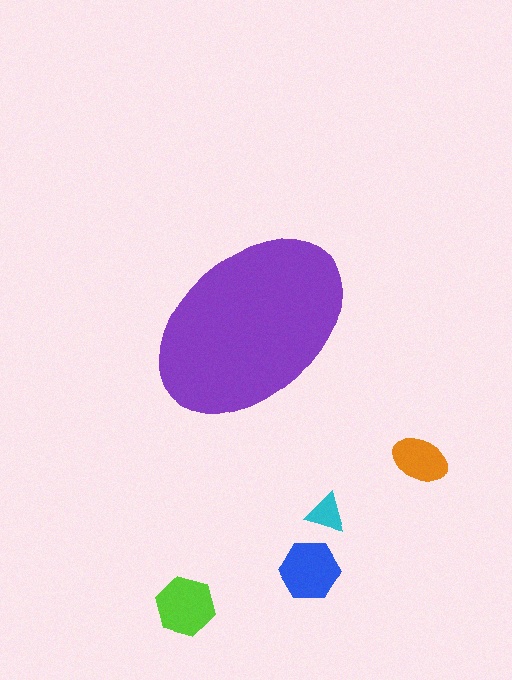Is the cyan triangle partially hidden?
No, the cyan triangle is fully visible.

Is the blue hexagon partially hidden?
No, the blue hexagon is fully visible.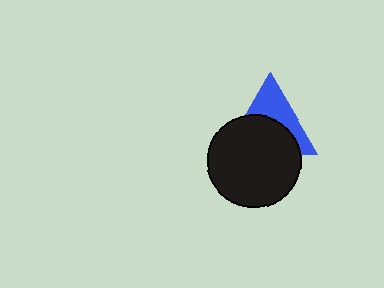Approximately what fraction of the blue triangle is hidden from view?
Roughly 57% of the blue triangle is hidden behind the black circle.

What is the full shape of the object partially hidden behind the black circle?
The partially hidden object is a blue triangle.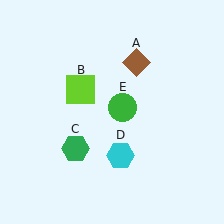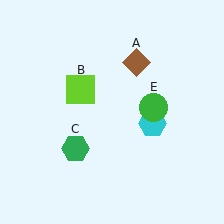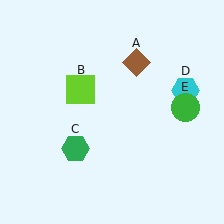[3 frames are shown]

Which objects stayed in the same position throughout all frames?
Brown diamond (object A) and lime square (object B) and green hexagon (object C) remained stationary.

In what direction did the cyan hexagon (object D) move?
The cyan hexagon (object D) moved up and to the right.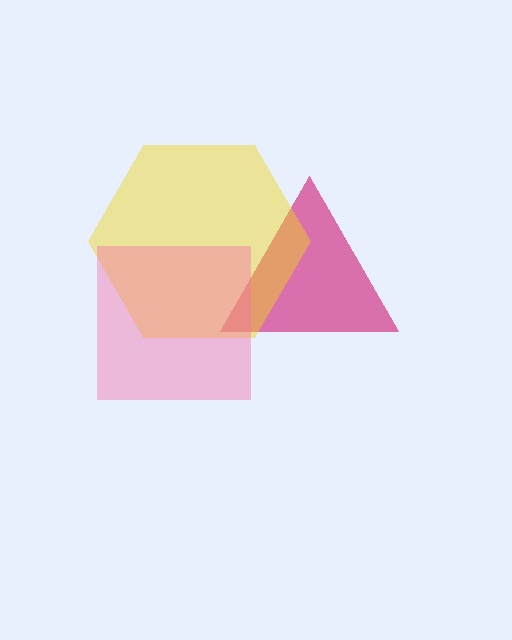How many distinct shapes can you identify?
There are 3 distinct shapes: a magenta triangle, a yellow hexagon, a pink square.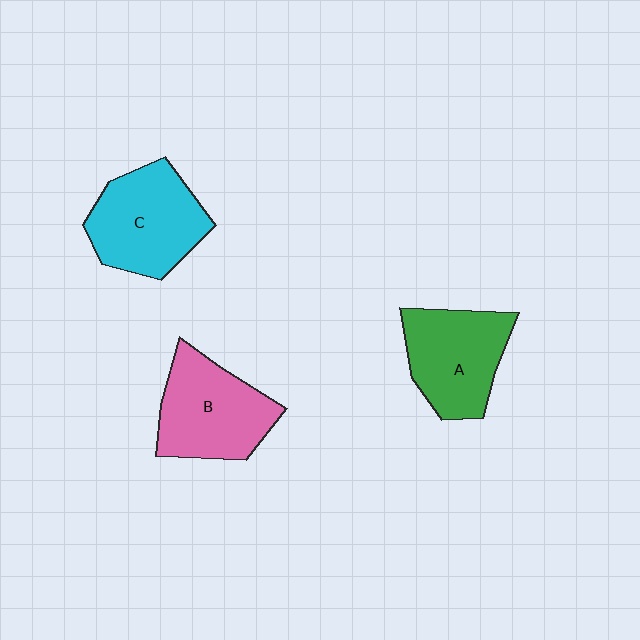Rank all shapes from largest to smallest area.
From largest to smallest: C (cyan), B (pink), A (green).